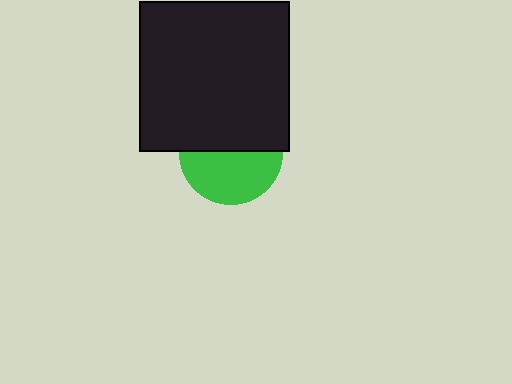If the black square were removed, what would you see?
You would see the complete green circle.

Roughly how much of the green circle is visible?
About half of it is visible (roughly 52%).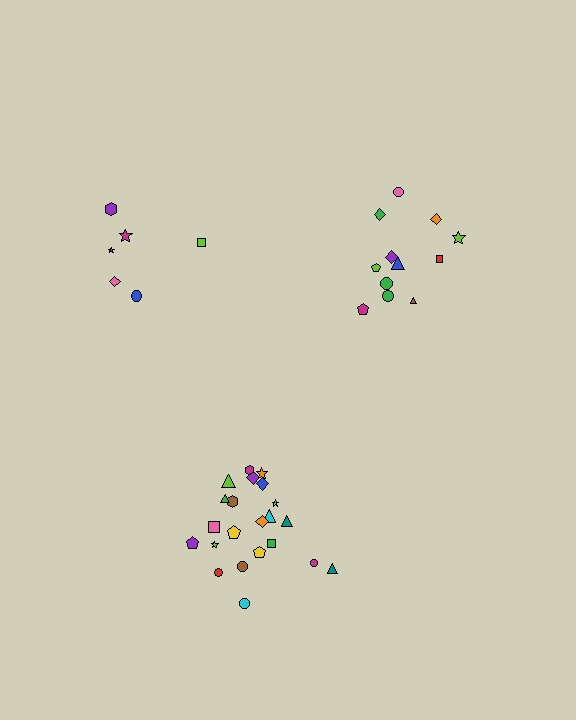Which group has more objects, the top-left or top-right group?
The top-right group.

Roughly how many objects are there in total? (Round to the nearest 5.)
Roughly 40 objects in total.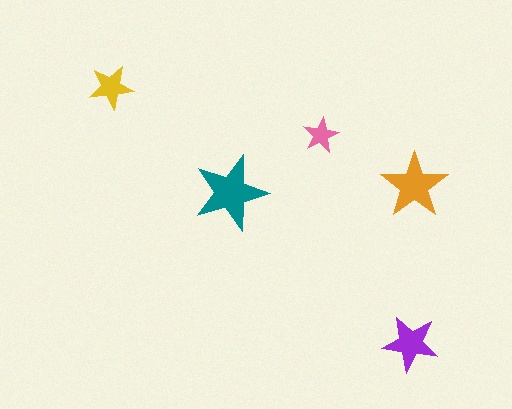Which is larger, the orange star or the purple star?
The orange one.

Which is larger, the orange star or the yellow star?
The orange one.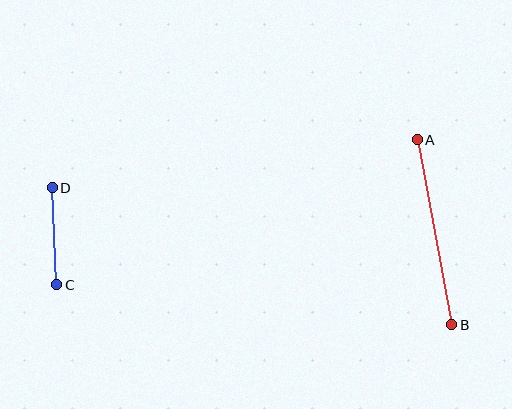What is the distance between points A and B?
The distance is approximately 188 pixels.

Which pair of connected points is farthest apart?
Points A and B are farthest apart.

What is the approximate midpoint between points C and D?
The midpoint is at approximately (54, 236) pixels.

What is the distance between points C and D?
The distance is approximately 97 pixels.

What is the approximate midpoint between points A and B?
The midpoint is at approximately (434, 232) pixels.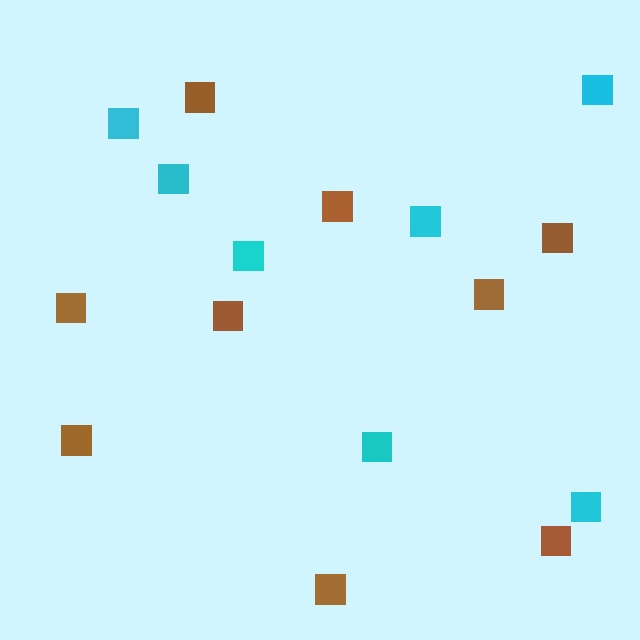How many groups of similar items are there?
There are 2 groups: one group of brown squares (9) and one group of cyan squares (7).